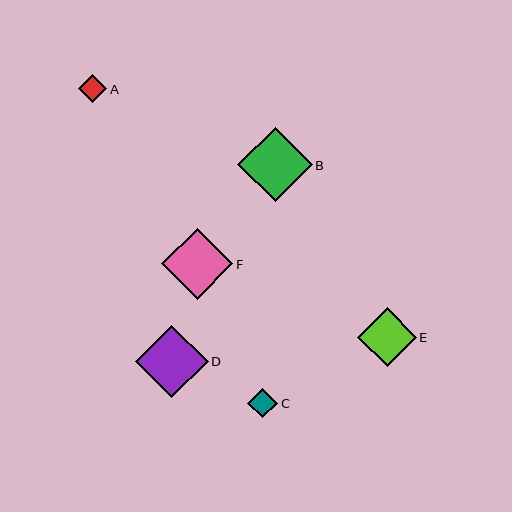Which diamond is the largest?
Diamond B is the largest with a size of approximately 75 pixels.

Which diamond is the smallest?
Diamond A is the smallest with a size of approximately 28 pixels.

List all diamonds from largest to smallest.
From largest to smallest: B, D, F, E, C, A.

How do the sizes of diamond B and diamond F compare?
Diamond B and diamond F are approximately the same size.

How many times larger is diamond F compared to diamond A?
Diamond F is approximately 2.5 times the size of diamond A.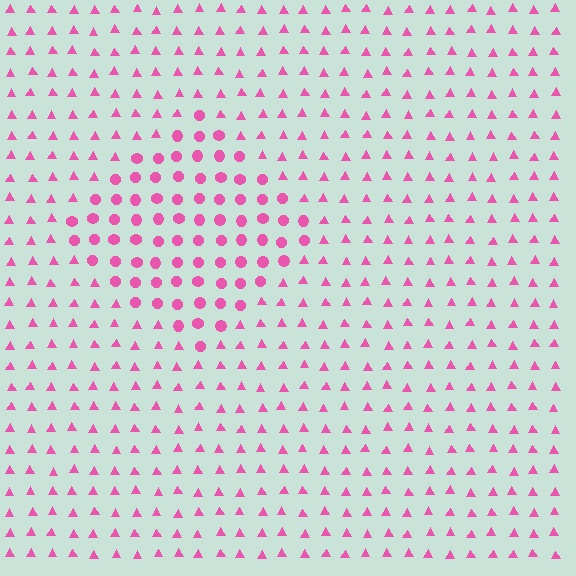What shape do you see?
I see a diamond.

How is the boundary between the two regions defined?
The boundary is defined by a change in element shape: circles inside vs. triangles outside. All elements share the same color and spacing.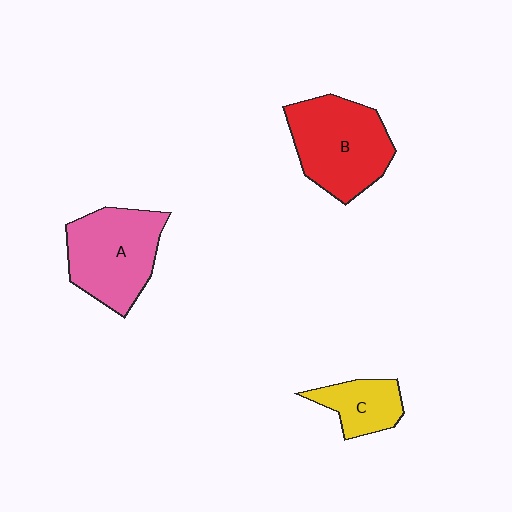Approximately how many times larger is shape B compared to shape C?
Approximately 2.1 times.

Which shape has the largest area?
Shape B (red).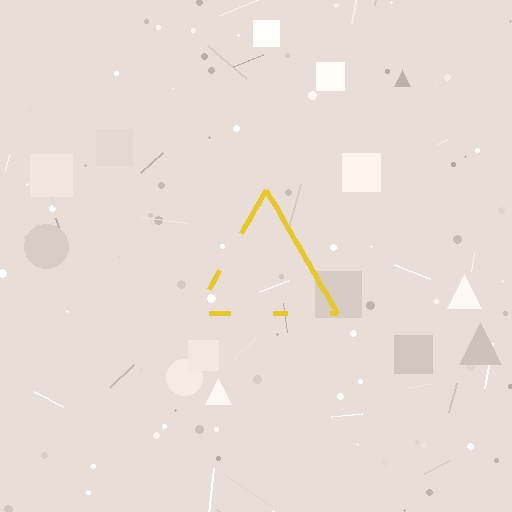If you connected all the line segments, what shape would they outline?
They would outline a triangle.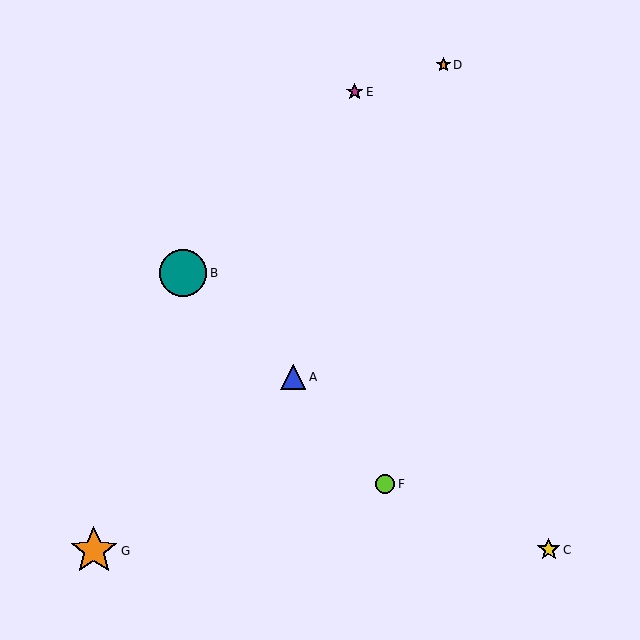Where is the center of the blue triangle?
The center of the blue triangle is at (293, 377).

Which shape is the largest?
The orange star (labeled G) is the largest.